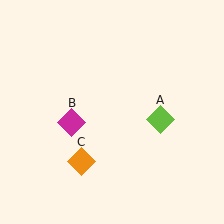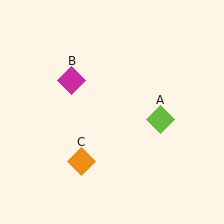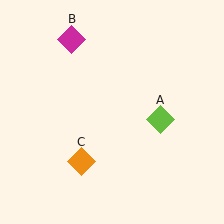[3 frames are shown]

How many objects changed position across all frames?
1 object changed position: magenta diamond (object B).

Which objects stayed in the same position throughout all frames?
Lime diamond (object A) and orange diamond (object C) remained stationary.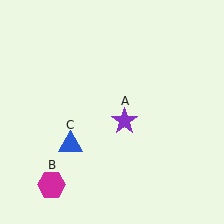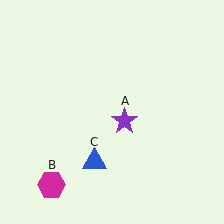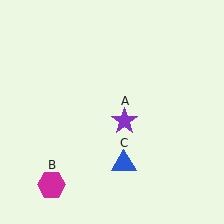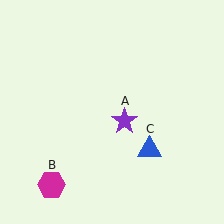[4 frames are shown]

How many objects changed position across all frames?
1 object changed position: blue triangle (object C).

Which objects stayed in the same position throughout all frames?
Purple star (object A) and magenta hexagon (object B) remained stationary.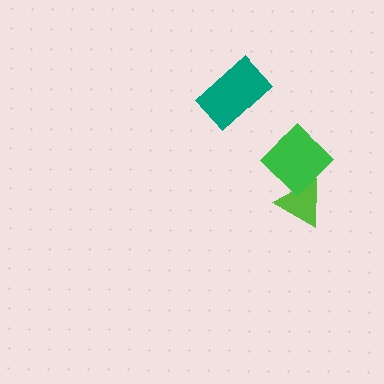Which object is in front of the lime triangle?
The green diamond is in front of the lime triangle.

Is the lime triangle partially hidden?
Yes, it is partially covered by another shape.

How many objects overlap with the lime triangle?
1 object overlaps with the lime triangle.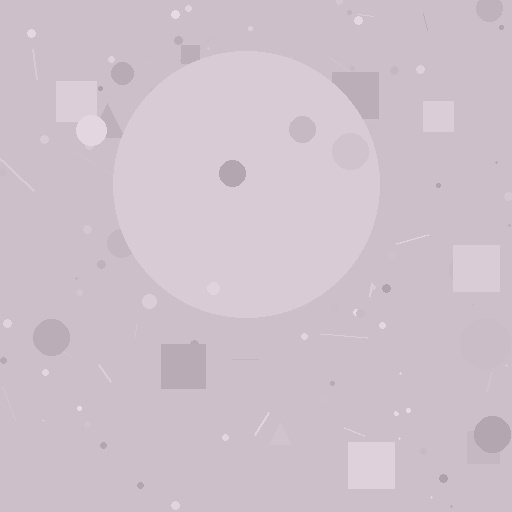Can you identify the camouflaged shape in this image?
The camouflaged shape is a circle.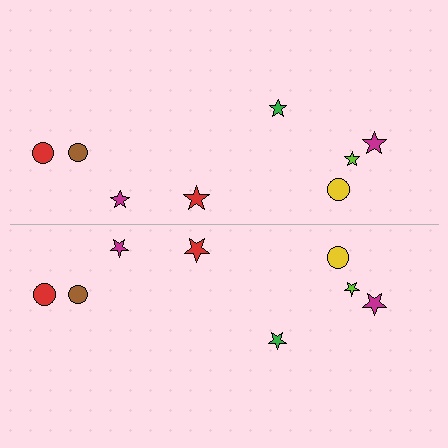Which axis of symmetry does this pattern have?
The pattern has a horizontal axis of symmetry running through the center of the image.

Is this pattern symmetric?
Yes, this pattern has bilateral (reflection) symmetry.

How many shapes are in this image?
There are 16 shapes in this image.